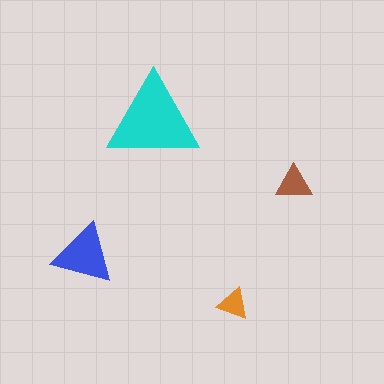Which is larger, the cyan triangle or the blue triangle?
The cyan one.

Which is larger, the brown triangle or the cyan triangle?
The cyan one.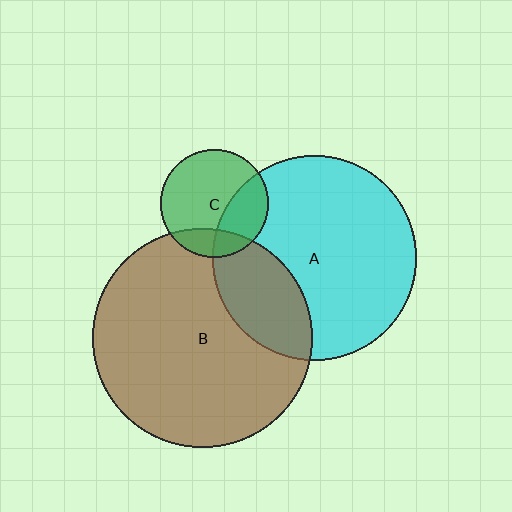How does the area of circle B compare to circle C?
Approximately 4.2 times.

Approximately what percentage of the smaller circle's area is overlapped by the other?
Approximately 20%.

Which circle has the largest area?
Circle B (brown).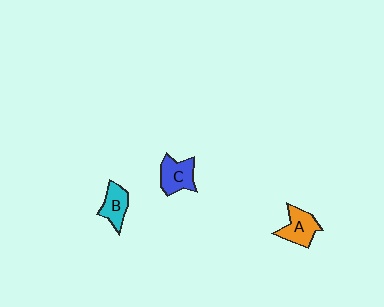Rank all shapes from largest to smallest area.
From largest to smallest: C (blue), A (orange), B (cyan).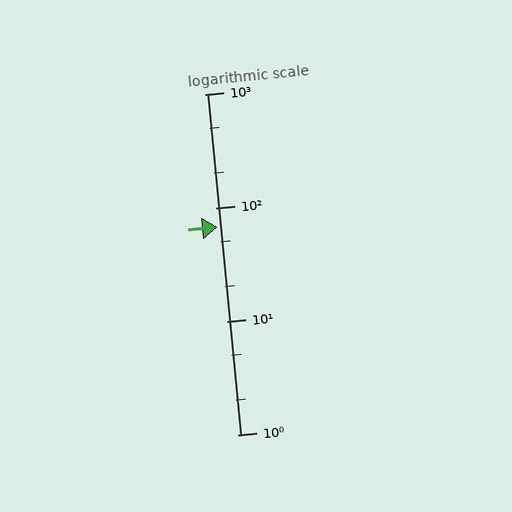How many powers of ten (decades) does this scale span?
The scale spans 3 decades, from 1 to 1000.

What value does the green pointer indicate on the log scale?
The pointer indicates approximately 67.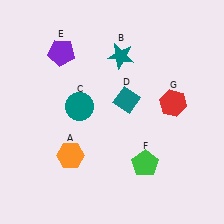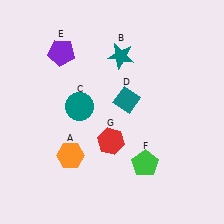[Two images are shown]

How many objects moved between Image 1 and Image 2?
1 object moved between the two images.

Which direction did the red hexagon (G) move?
The red hexagon (G) moved left.